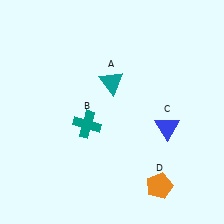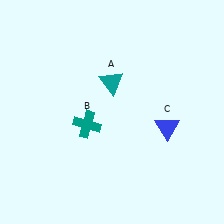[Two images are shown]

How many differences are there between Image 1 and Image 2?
There is 1 difference between the two images.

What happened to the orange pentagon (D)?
The orange pentagon (D) was removed in Image 2. It was in the bottom-right area of Image 1.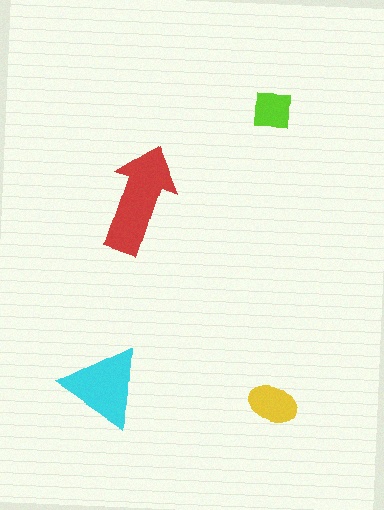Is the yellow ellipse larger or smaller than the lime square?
Larger.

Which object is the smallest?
The lime square.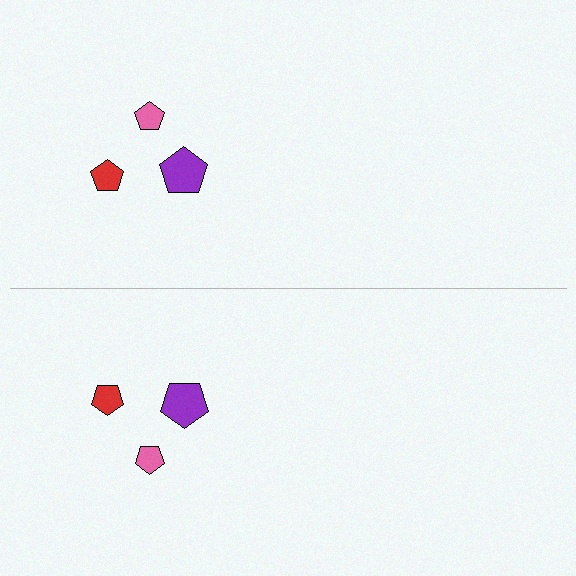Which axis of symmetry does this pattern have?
The pattern has a horizontal axis of symmetry running through the center of the image.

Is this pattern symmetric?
Yes, this pattern has bilateral (reflection) symmetry.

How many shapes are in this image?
There are 6 shapes in this image.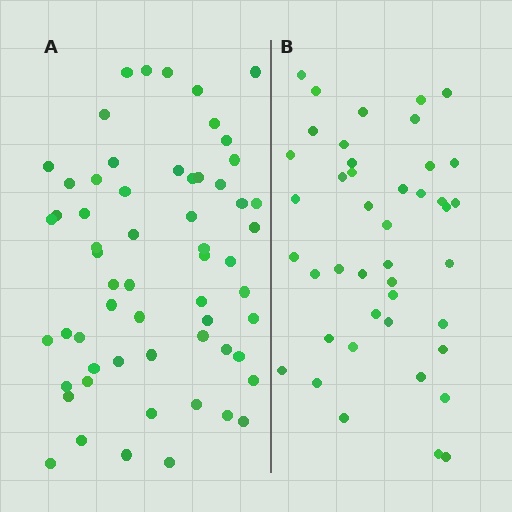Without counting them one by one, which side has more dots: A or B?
Region A (the left region) has more dots.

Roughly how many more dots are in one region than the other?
Region A has approximately 15 more dots than region B.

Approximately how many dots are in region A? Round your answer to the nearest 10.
About 60 dots.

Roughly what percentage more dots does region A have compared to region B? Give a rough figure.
About 40% more.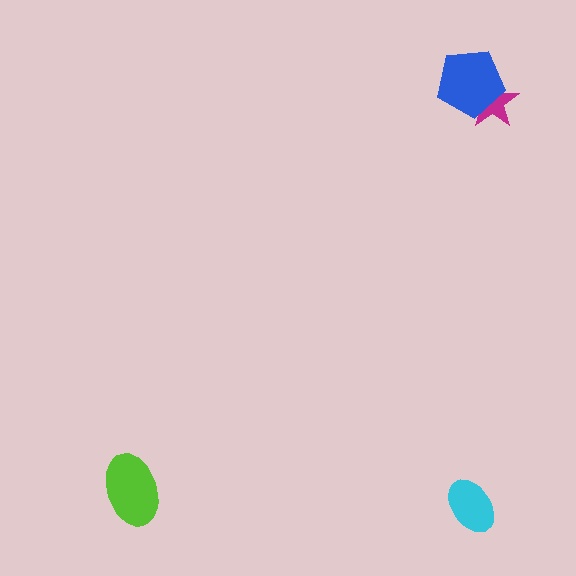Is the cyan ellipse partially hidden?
No, no other shape covers it.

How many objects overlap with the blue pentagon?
1 object overlaps with the blue pentagon.